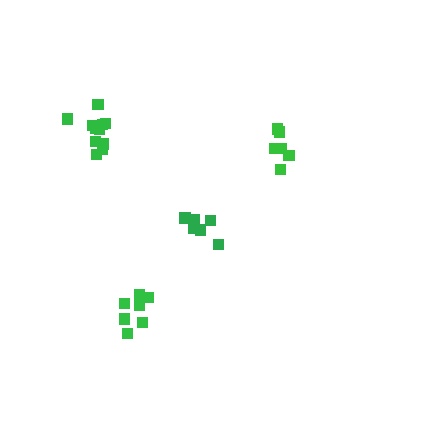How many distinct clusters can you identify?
There are 4 distinct clusters.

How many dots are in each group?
Group 1: 6 dots, Group 2: 11 dots, Group 3: 7 dots, Group 4: 7 dots (31 total).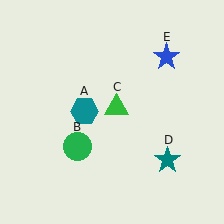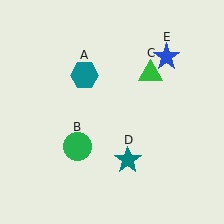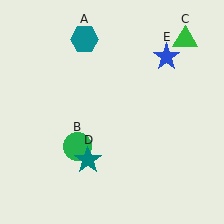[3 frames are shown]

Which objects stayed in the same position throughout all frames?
Green circle (object B) and blue star (object E) remained stationary.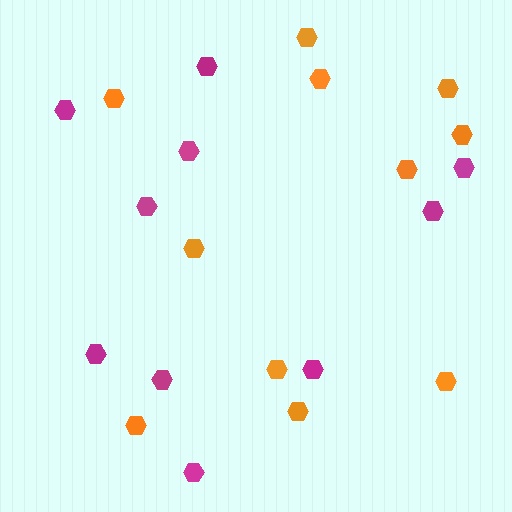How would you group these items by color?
There are 2 groups: one group of magenta hexagons (10) and one group of orange hexagons (11).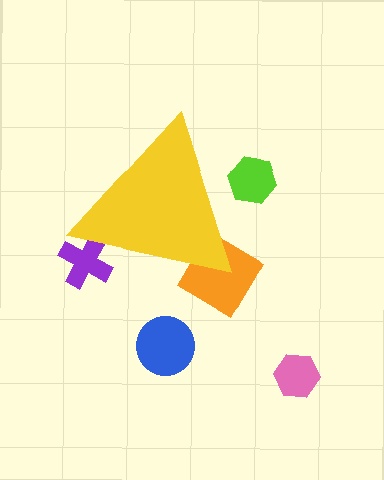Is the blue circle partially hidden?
No, the blue circle is fully visible.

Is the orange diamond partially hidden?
Yes, the orange diamond is partially hidden behind the yellow triangle.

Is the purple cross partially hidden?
Yes, the purple cross is partially hidden behind the yellow triangle.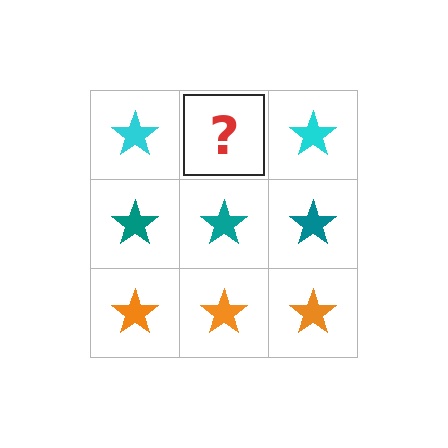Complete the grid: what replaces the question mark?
The question mark should be replaced with a cyan star.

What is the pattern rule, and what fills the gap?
The rule is that each row has a consistent color. The gap should be filled with a cyan star.